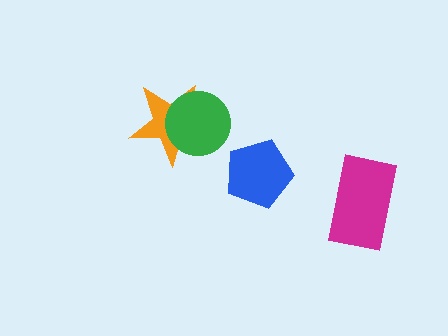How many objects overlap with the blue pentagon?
0 objects overlap with the blue pentagon.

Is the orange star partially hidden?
Yes, it is partially covered by another shape.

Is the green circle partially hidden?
No, no other shape covers it.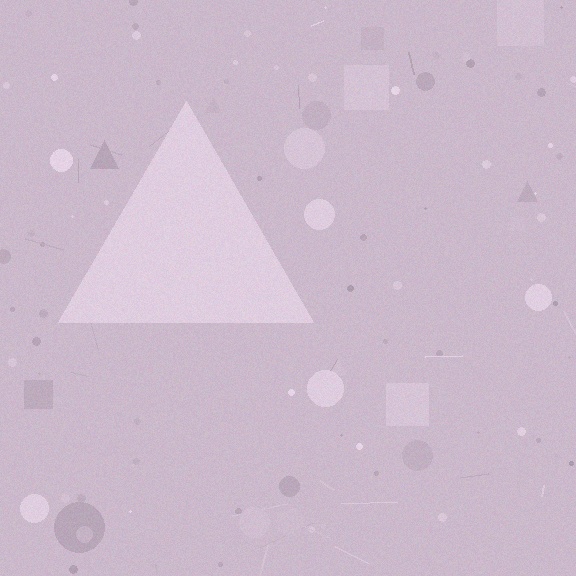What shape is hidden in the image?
A triangle is hidden in the image.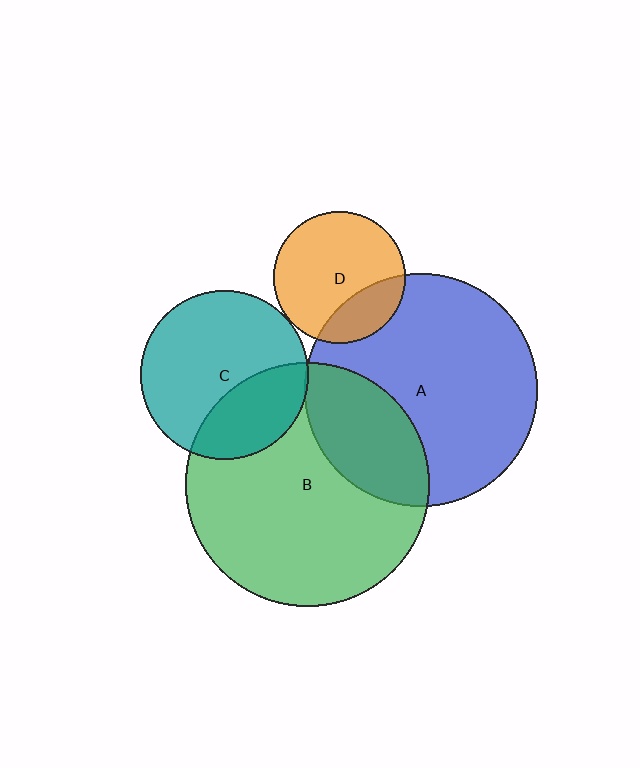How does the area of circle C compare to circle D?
Approximately 1.6 times.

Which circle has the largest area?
Circle B (green).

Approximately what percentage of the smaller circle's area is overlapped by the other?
Approximately 30%.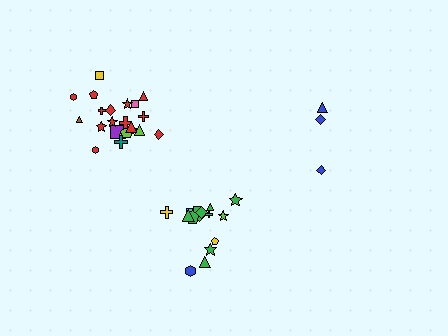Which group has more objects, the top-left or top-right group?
The top-left group.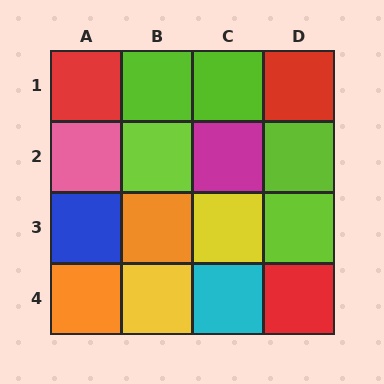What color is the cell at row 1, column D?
Red.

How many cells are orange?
2 cells are orange.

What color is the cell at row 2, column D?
Lime.